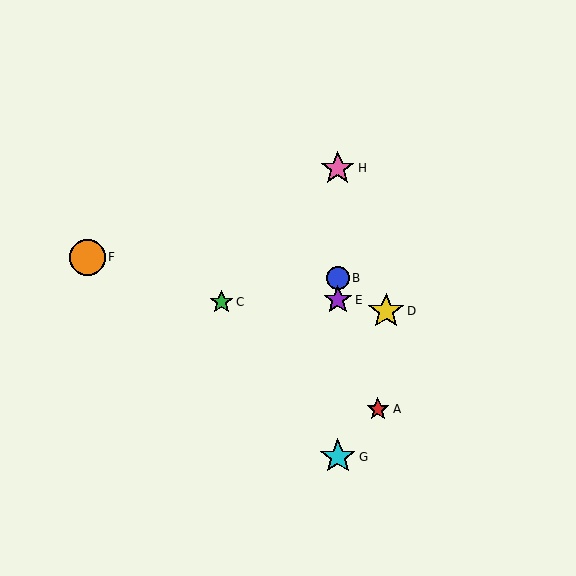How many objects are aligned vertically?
4 objects (B, E, G, H) are aligned vertically.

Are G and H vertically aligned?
Yes, both are at x≈338.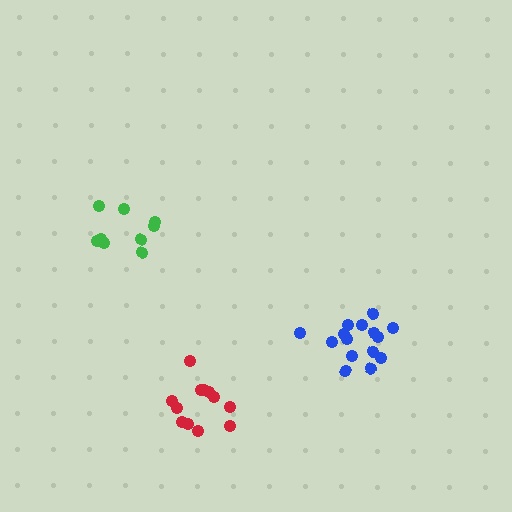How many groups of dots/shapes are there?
There are 3 groups.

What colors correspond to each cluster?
The clusters are colored: red, blue, green.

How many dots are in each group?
Group 1: 12 dots, Group 2: 15 dots, Group 3: 9 dots (36 total).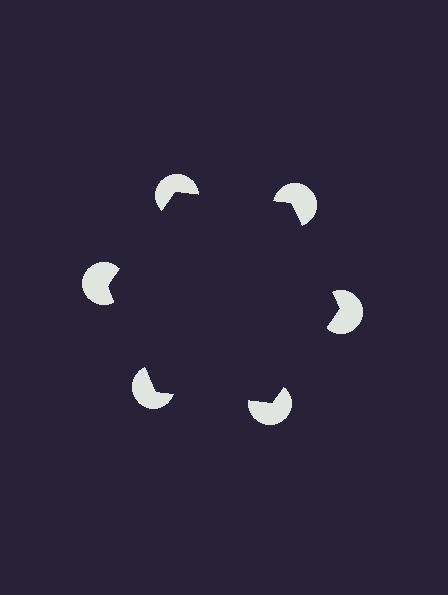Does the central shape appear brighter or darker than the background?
It typically appears slightly darker than the background, even though no actual brightness change is drawn.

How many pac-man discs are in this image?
There are 6 — one at each vertex of the illusory hexagon.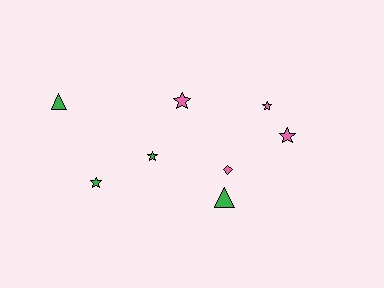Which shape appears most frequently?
Star, with 5 objects.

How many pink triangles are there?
There are no pink triangles.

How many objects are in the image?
There are 8 objects.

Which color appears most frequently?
Pink, with 4 objects.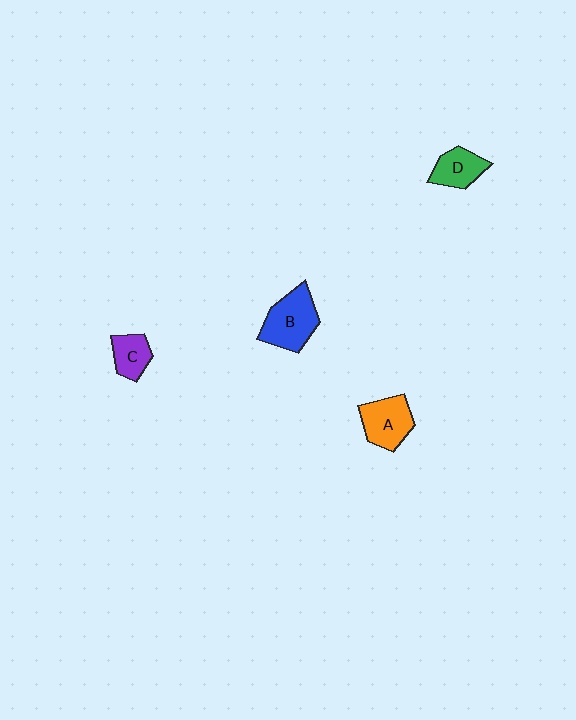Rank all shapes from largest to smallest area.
From largest to smallest: B (blue), A (orange), D (green), C (purple).